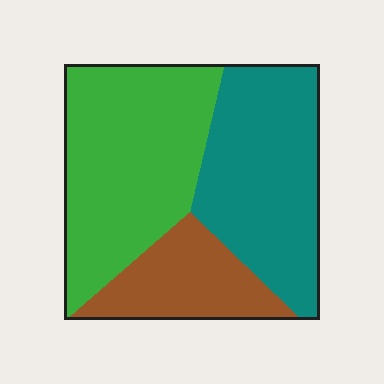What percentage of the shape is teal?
Teal covers 38% of the shape.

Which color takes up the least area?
Brown, at roughly 20%.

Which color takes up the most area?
Green, at roughly 45%.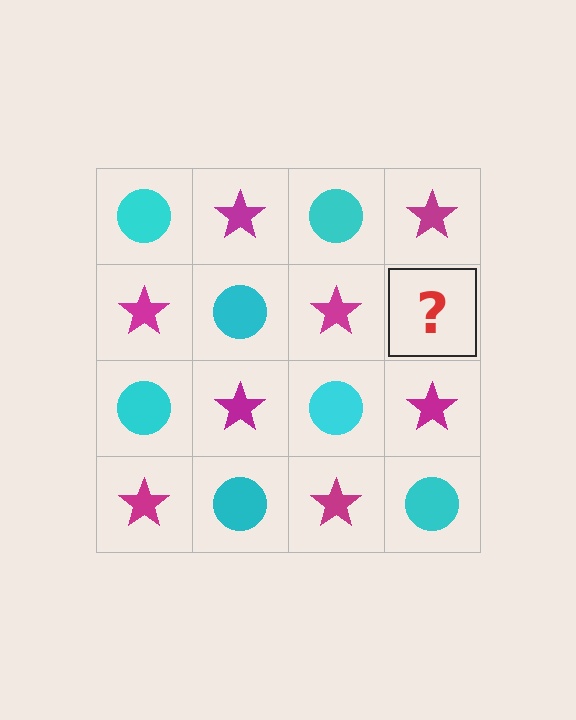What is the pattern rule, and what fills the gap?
The rule is that it alternates cyan circle and magenta star in a checkerboard pattern. The gap should be filled with a cyan circle.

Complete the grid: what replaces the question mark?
The question mark should be replaced with a cyan circle.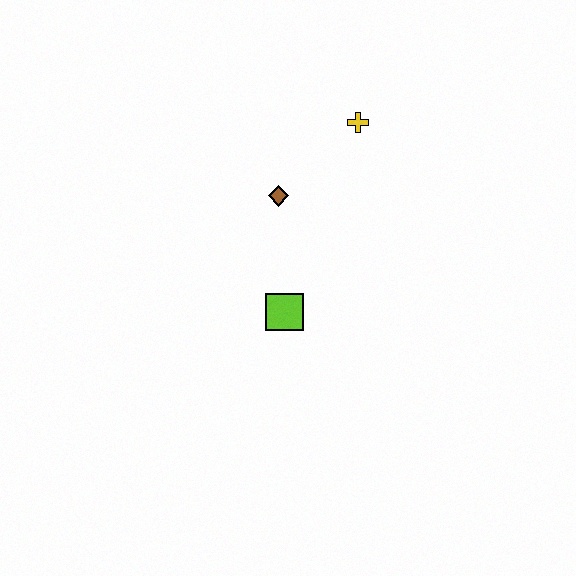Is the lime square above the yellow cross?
No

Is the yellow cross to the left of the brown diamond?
No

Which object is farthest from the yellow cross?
The lime square is farthest from the yellow cross.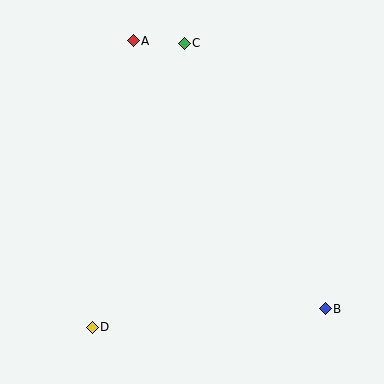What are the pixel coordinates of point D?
Point D is at (92, 327).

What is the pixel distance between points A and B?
The distance between A and B is 330 pixels.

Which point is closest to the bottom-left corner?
Point D is closest to the bottom-left corner.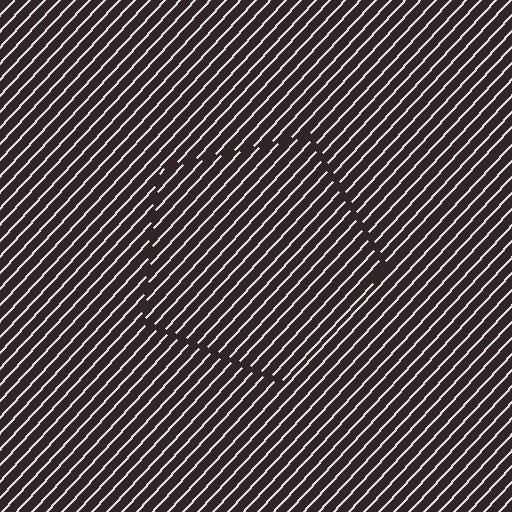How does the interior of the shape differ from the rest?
The interior of the shape contains the same grating, shifted by half a period — the contour is defined by the phase discontinuity where line-ends from the inner and outer gratings abut.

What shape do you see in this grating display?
An illusory pentagon. The interior of the shape contains the same grating, shifted by half a period — the contour is defined by the phase discontinuity where line-ends from the inner and outer gratings abut.